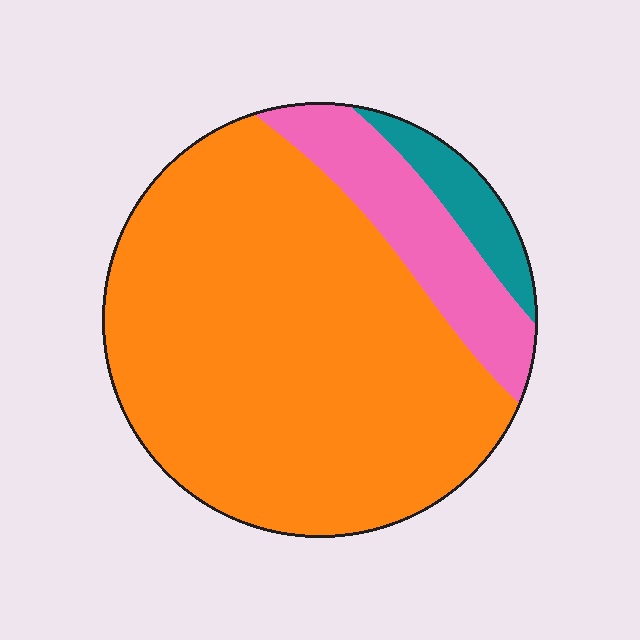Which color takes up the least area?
Teal, at roughly 5%.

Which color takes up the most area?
Orange, at roughly 75%.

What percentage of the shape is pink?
Pink covers about 15% of the shape.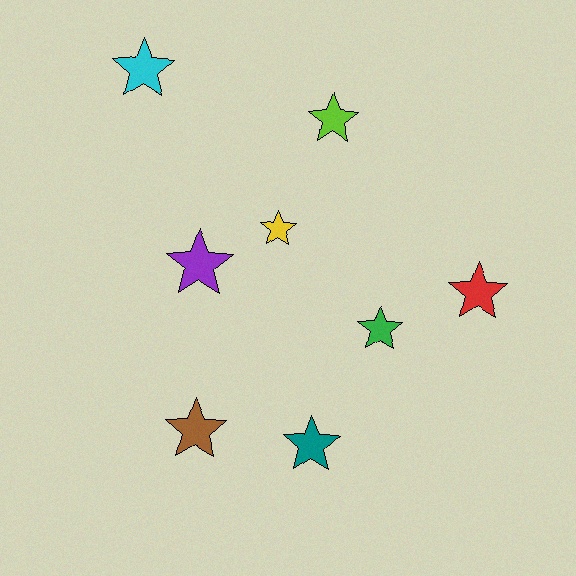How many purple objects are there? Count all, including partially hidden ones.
There is 1 purple object.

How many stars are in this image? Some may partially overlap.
There are 8 stars.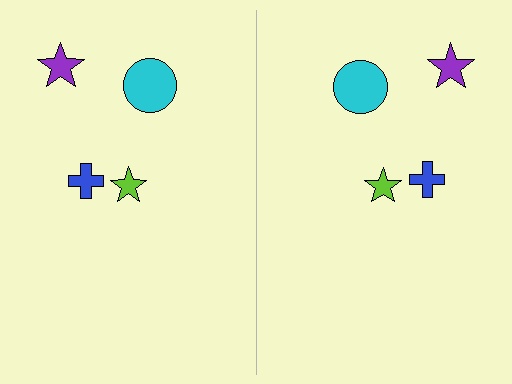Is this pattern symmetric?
Yes, this pattern has bilateral (reflection) symmetry.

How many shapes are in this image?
There are 8 shapes in this image.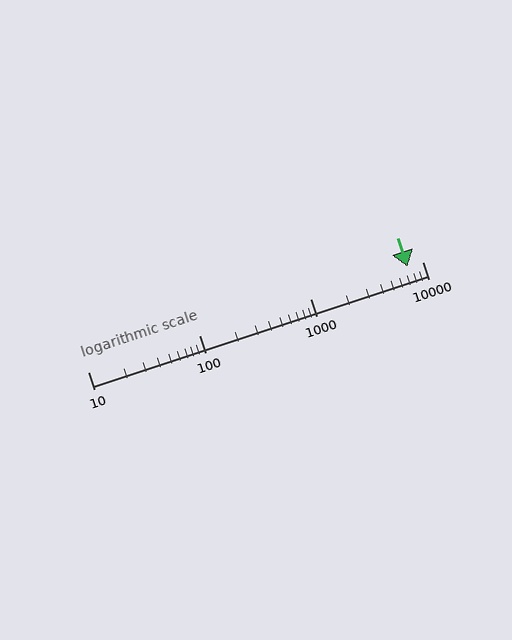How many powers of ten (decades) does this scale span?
The scale spans 3 decades, from 10 to 10000.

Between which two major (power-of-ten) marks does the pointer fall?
The pointer is between 1000 and 10000.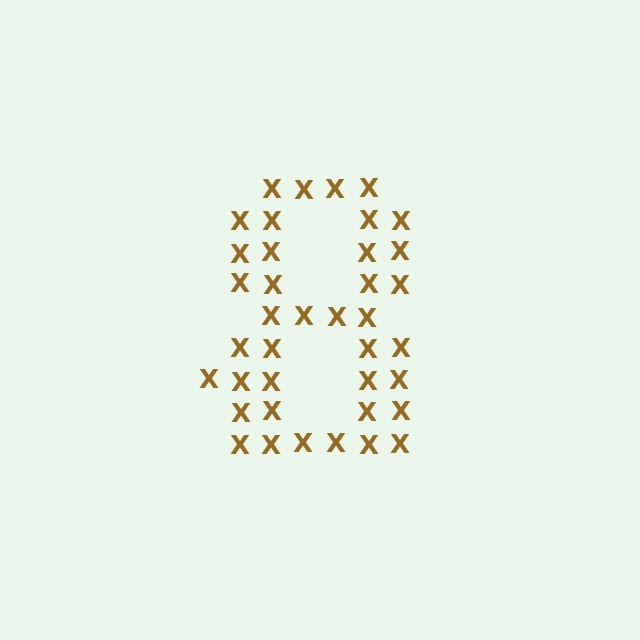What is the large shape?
The large shape is the digit 8.